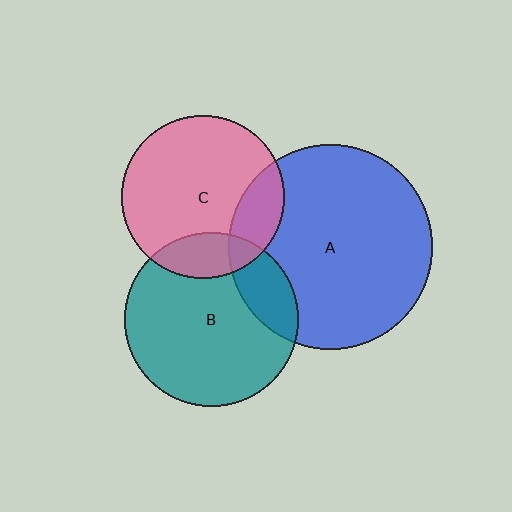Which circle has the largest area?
Circle A (blue).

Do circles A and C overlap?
Yes.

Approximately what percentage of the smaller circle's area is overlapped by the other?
Approximately 20%.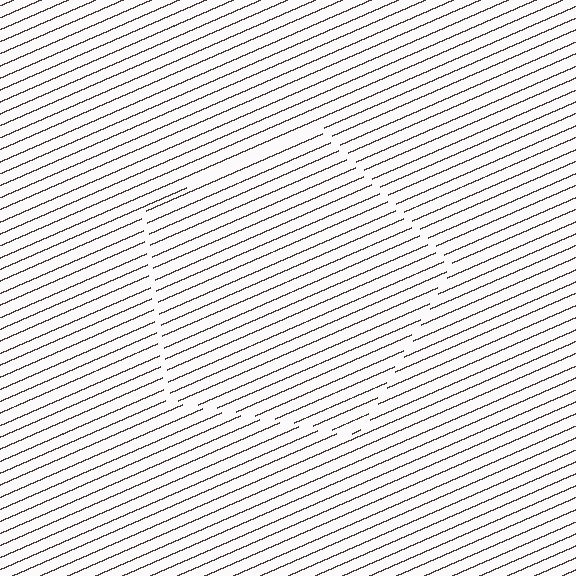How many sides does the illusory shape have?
5 sides — the line-ends trace a pentagon.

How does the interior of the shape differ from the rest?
The interior of the shape contains the same grating, shifted by half a period — the contour is defined by the phase discontinuity where line-ends from the inner and outer gratings abut.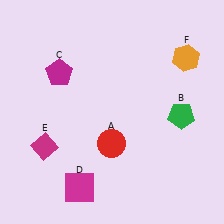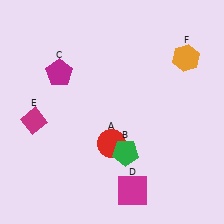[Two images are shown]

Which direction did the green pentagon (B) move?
The green pentagon (B) moved left.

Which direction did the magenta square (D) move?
The magenta square (D) moved right.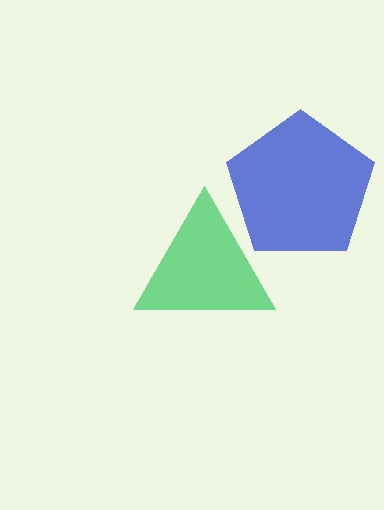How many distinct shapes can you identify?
There are 2 distinct shapes: a green triangle, a blue pentagon.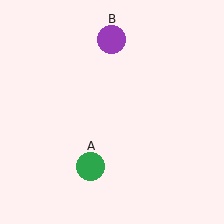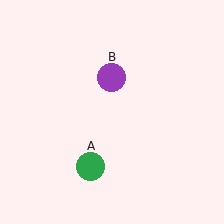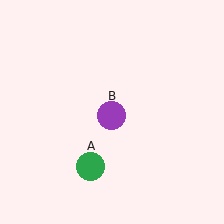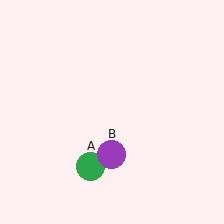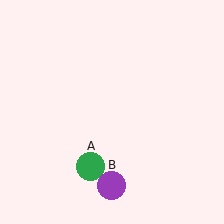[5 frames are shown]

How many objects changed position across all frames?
1 object changed position: purple circle (object B).